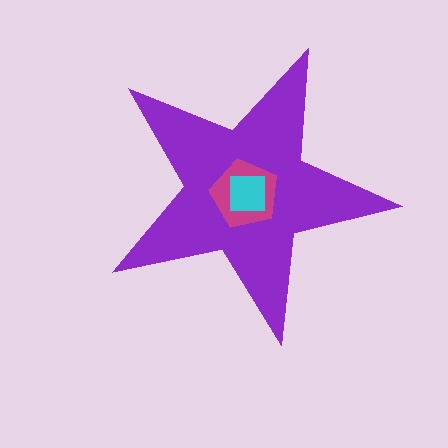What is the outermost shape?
The purple star.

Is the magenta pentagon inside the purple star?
Yes.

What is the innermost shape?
The cyan square.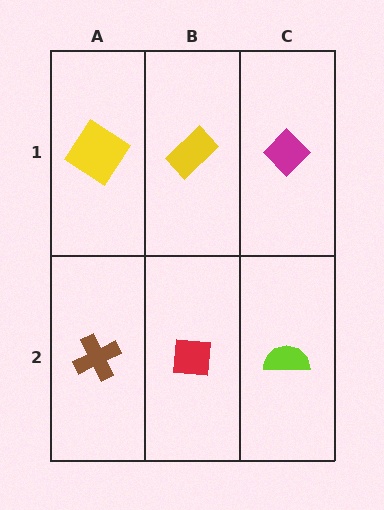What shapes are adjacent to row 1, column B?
A red square (row 2, column B), a yellow diamond (row 1, column A), a magenta diamond (row 1, column C).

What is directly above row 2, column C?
A magenta diamond.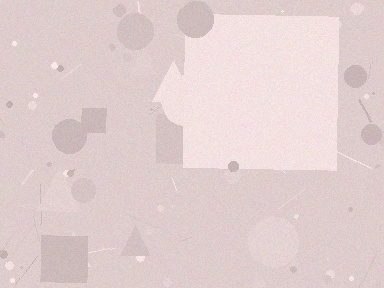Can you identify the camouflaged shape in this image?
The camouflaged shape is a square.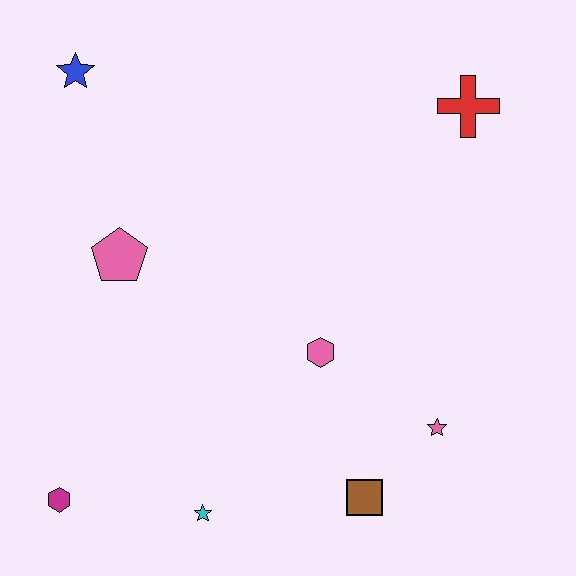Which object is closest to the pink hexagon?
The pink star is closest to the pink hexagon.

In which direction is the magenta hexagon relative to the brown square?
The magenta hexagon is to the left of the brown square.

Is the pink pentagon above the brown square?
Yes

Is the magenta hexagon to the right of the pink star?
No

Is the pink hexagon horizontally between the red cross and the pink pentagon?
Yes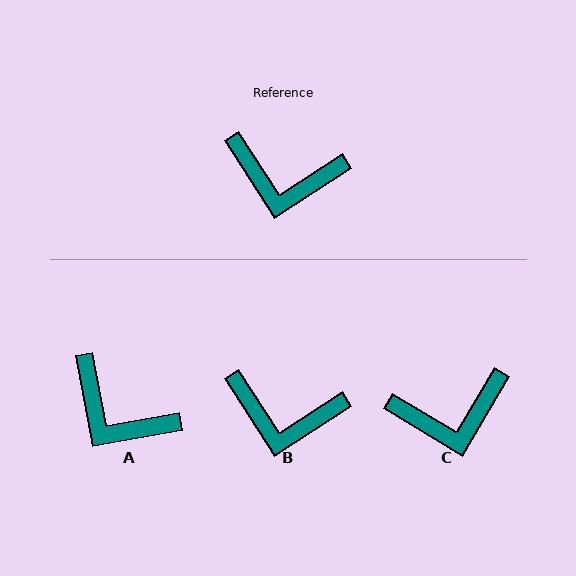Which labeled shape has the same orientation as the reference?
B.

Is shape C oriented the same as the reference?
No, it is off by about 26 degrees.